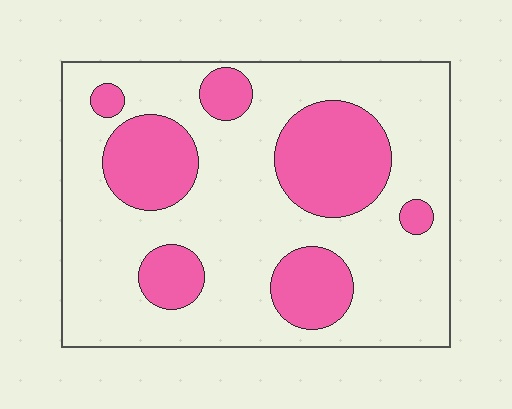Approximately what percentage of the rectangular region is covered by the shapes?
Approximately 30%.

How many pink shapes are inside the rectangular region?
7.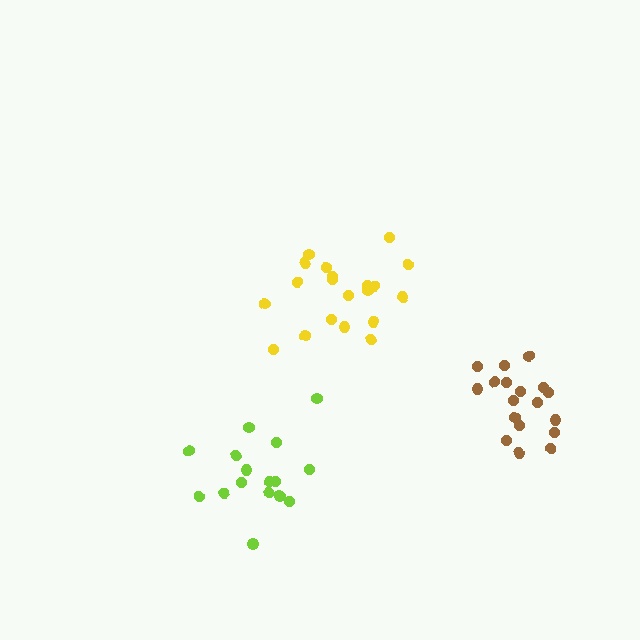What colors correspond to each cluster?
The clusters are colored: brown, lime, yellow.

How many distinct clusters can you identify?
There are 3 distinct clusters.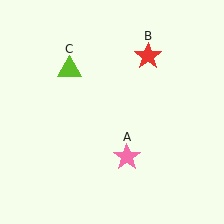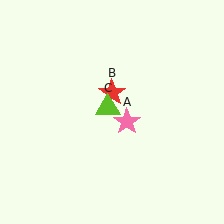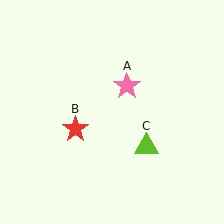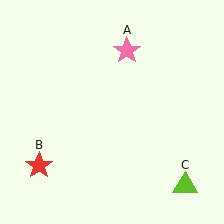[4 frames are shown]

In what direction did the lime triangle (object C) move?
The lime triangle (object C) moved down and to the right.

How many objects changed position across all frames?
3 objects changed position: pink star (object A), red star (object B), lime triangle (object C).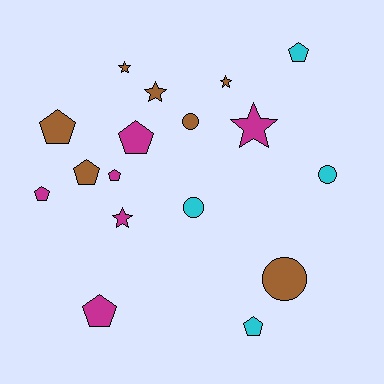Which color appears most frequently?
Brown, with 7 objects.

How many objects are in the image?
There are 17 objects.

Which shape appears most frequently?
Pentagon, with 8 objects.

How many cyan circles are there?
There are 2 cyan circles.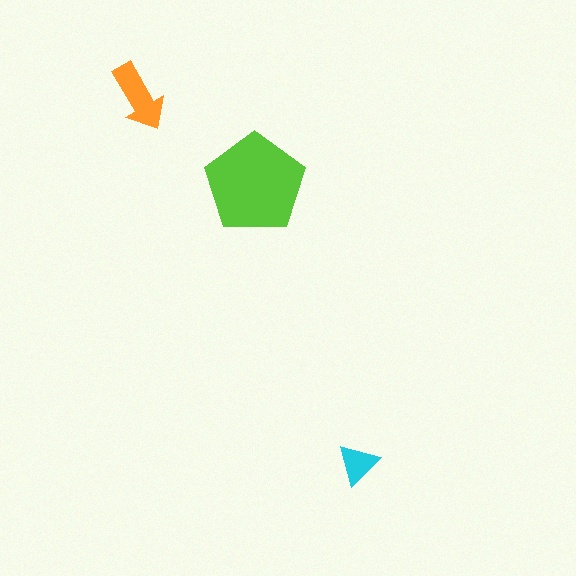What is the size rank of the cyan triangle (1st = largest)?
3rd.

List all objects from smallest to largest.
The cyan triangle, the orange arrow, the lime pentagon.